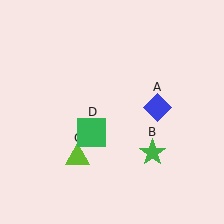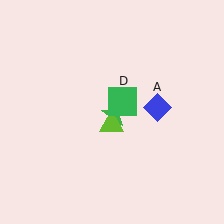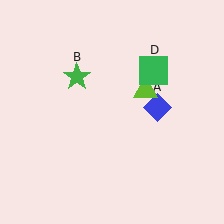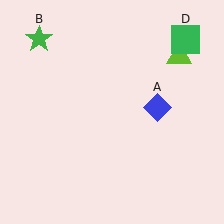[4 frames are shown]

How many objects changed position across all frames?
3 objects changed position: green star (object B), lime triangle (object C), green square (object D).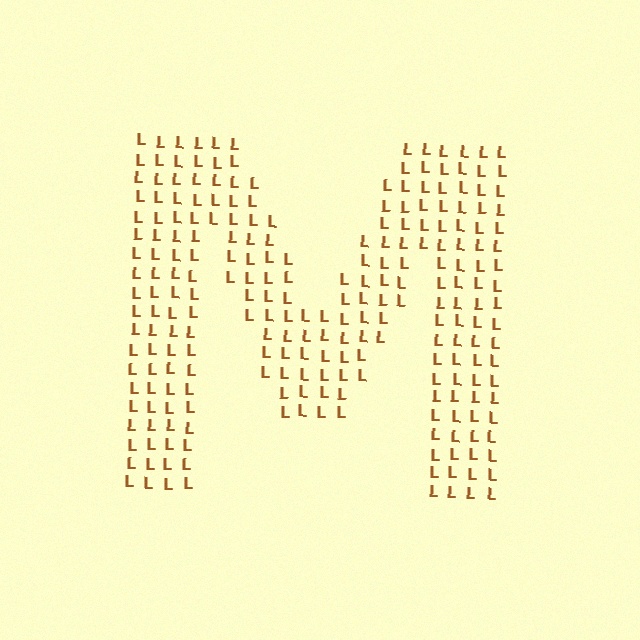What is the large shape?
The large shape is the letter M.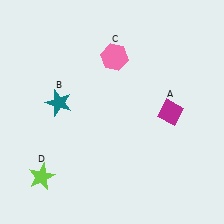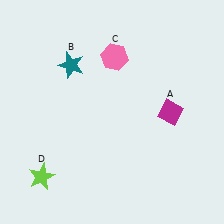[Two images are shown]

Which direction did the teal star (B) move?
The teal star (B) moved up.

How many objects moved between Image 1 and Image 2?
1 object moved between the two images.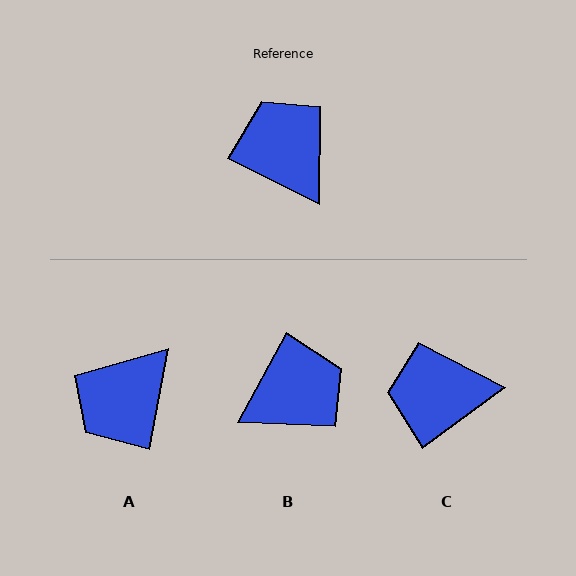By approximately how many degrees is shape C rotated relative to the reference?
Approximately 63 degrees counter-clockwise.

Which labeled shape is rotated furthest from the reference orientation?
A, about 106 degrees away.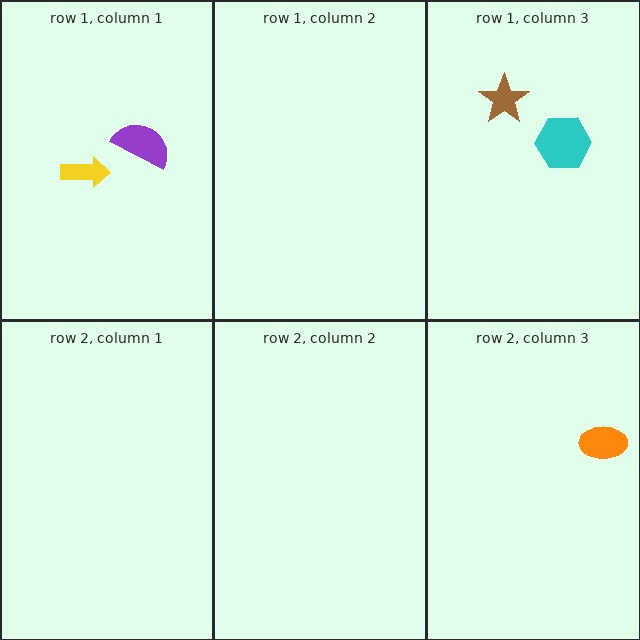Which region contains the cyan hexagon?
The row 1, column 3 region.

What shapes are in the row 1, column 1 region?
The yellow arrow, the purple semicircle.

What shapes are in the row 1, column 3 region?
The cyan hexagon, the brown star.